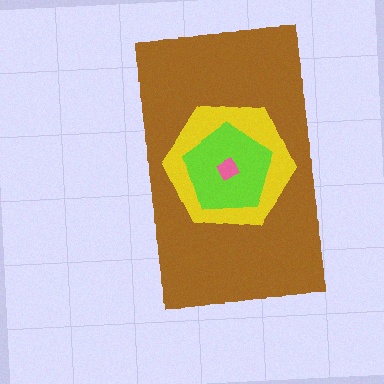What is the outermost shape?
The brown rectangle.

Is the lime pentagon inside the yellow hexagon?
Yes.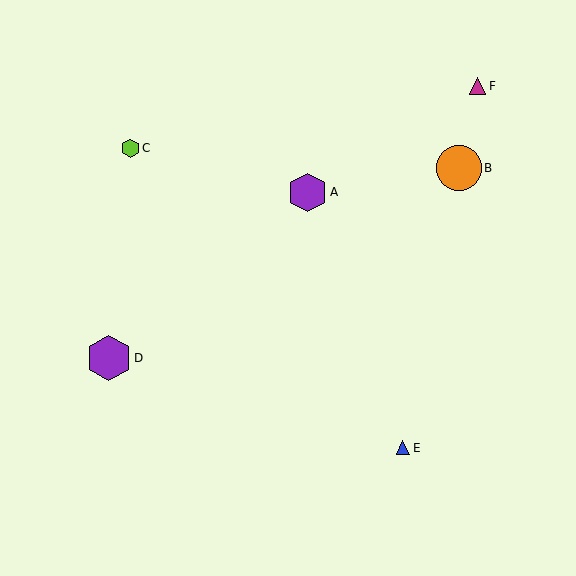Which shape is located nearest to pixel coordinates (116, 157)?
The lime hexagon (labeled C) at (130, 148) is nearest to that location.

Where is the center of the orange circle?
The center of the orange circle is at (459, 168).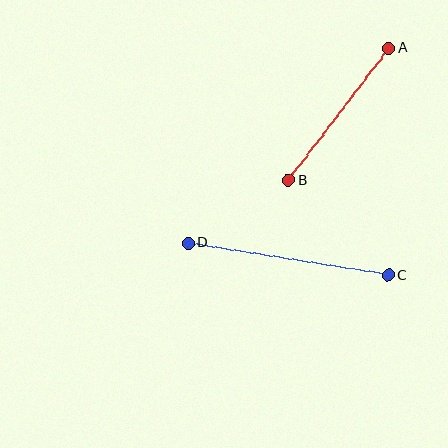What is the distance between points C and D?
The distance is approximately 202 pixels.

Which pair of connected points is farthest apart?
Points C and D are farthest apart.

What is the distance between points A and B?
The distance is approximately 166 pixels.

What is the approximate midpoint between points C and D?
The midpoint is at approximately (288, 259) pixels.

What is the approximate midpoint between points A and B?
The midpoint is at approximately (339, 115) pixels.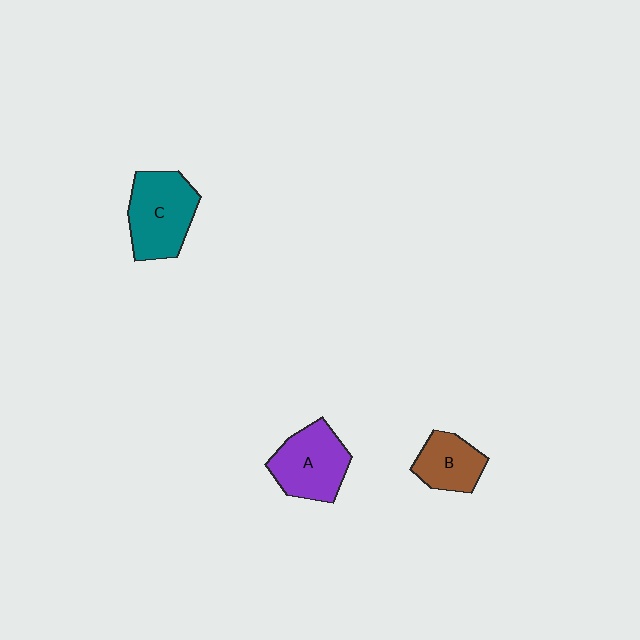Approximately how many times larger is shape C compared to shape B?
Approximately 1.6 times.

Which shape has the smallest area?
Shape B (brown).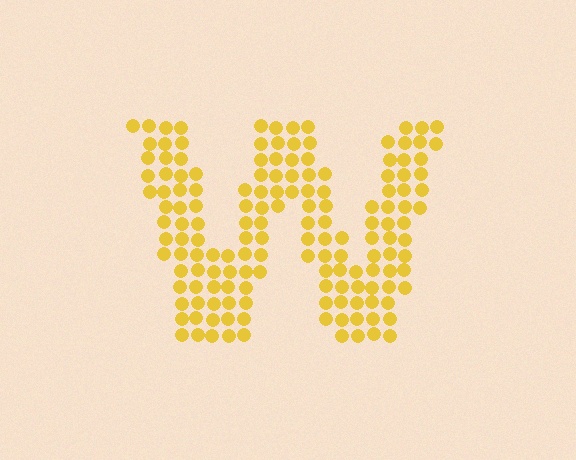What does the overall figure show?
The overall figure shows the letter W.